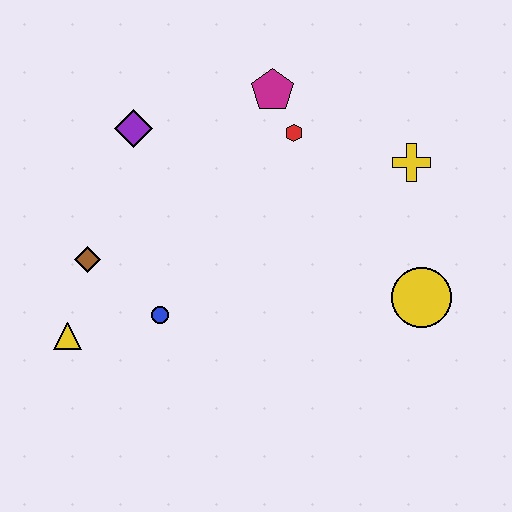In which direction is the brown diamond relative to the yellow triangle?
The brown diamond is above the yellow triangle.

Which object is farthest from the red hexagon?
The yellow triangle is farthest from the red hexagon.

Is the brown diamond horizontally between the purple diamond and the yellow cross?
No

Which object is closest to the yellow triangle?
The brown diamond is closest to the yellow triangle.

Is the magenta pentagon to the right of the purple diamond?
Yes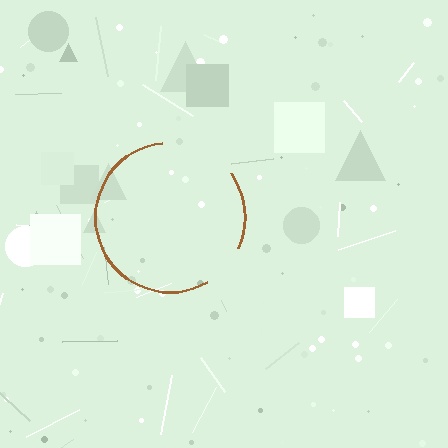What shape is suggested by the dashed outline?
The dashed outline suggests a circle.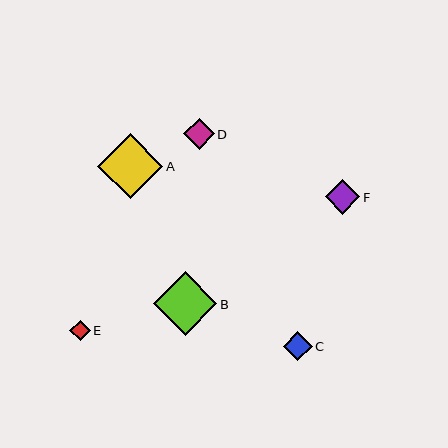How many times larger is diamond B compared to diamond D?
Diamond B is approximately 2.1 times the size of diamond D.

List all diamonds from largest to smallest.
From largest to smallest: A, B, F, D, C, E.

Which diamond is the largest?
Diamond A is the largest with a size of approximately 65 pixels.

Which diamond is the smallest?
Diamond E is the smallest with a size of approximately 20 pixels.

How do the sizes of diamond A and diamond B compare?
Diamond A and diamond B are approximately the same size.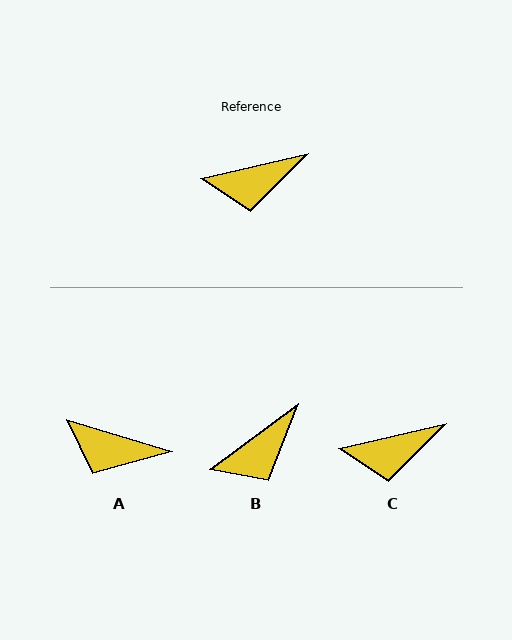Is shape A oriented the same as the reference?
No, it is off by about 29 degrees.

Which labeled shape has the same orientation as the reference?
C.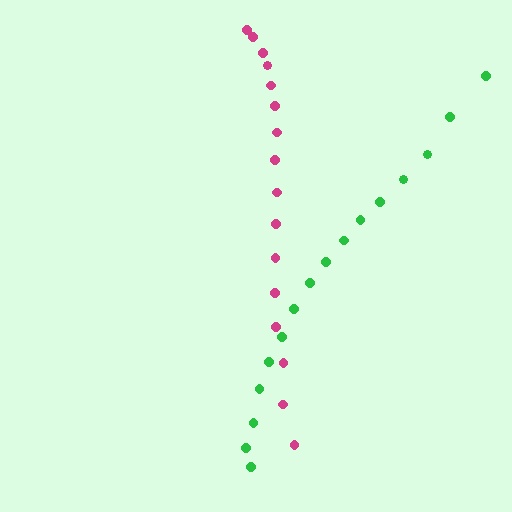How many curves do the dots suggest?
There are 2 distinct paths.